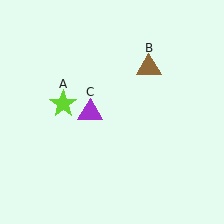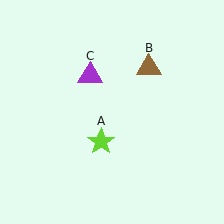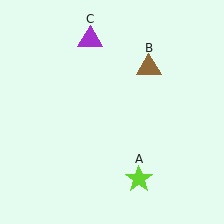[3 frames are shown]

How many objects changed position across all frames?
2 objects changed position: lime star (object A), purple triangle (object C).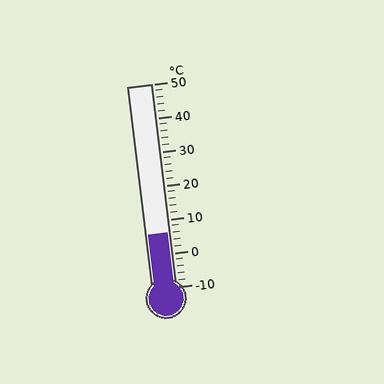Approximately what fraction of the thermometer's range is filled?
The thermometer is filled to approximately 25% of its range.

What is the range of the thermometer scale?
The thermometer scale ranges from -10°C to 50°C.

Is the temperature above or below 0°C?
The temperature is above 0°C.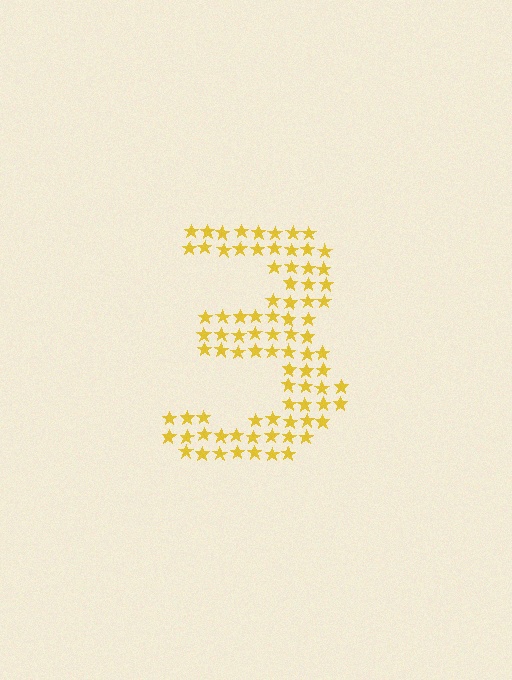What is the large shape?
The large shape is the digit 3.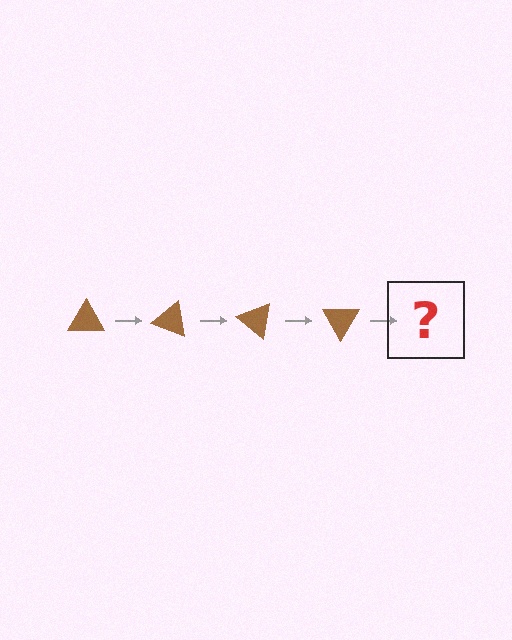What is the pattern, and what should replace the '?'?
The pattern is that the triangle rotates 20 degrees each step. The '?' should be a brown triangle rotated 80 degrees.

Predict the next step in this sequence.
The next step is a brown triangle rotated 80 degrees.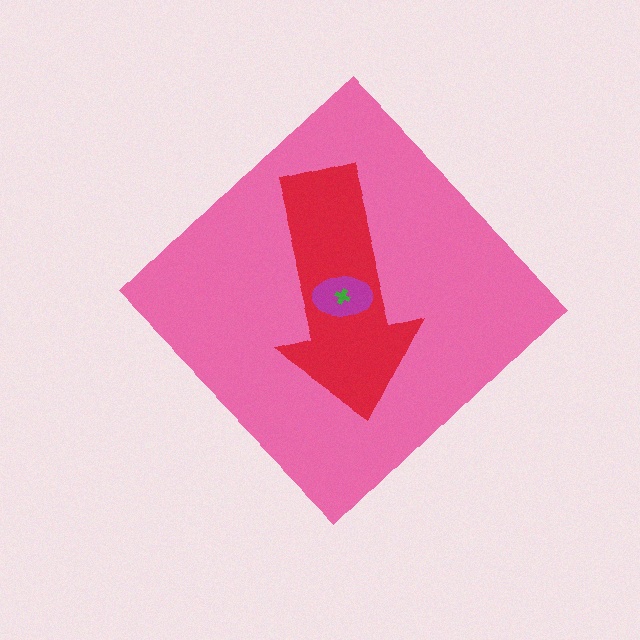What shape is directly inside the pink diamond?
The red arrow.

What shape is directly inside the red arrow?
The magenta ellipse.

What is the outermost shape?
The pink diamond.